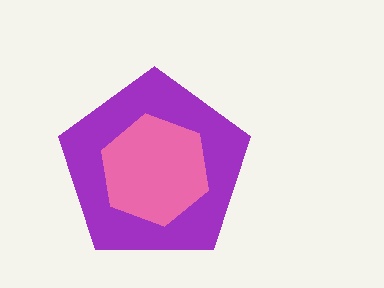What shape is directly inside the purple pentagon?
The pink hexagon.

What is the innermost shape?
The pink hexagon.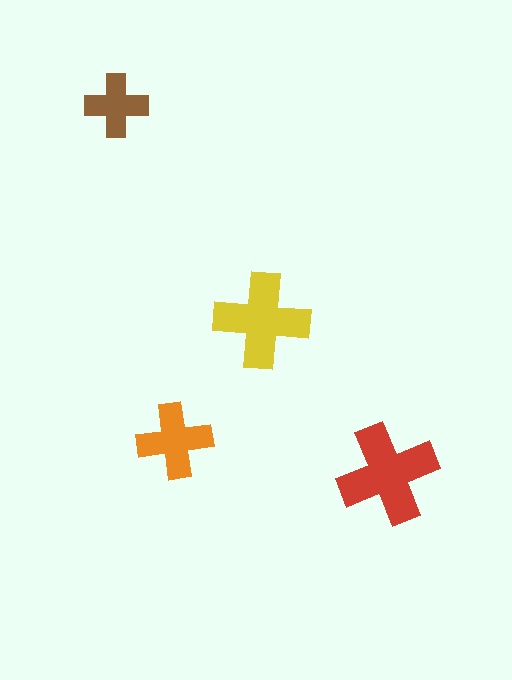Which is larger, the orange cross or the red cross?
The red one.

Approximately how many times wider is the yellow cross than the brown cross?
About 1.5 times wider.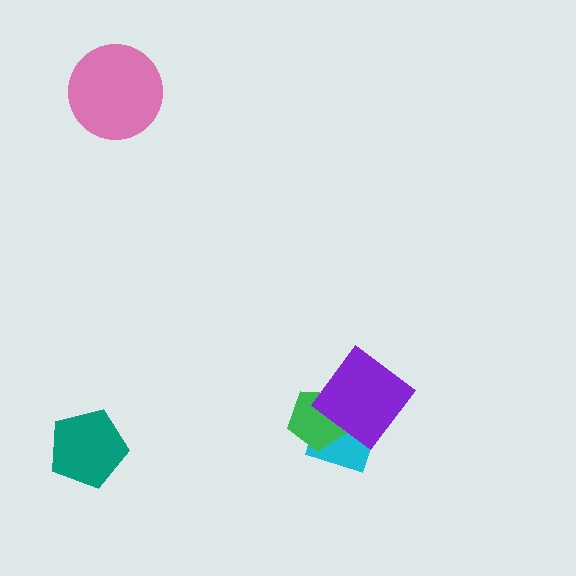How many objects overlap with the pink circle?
0 objects overlap with the pink circle.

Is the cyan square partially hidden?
Yes, it is partially covered by another shape.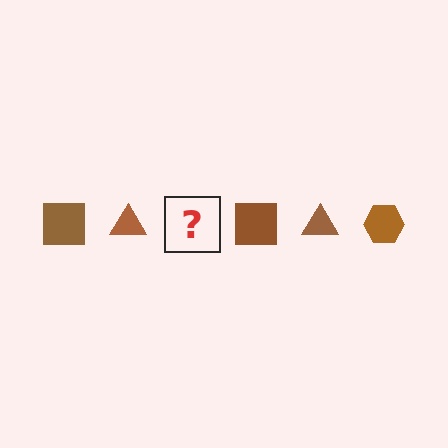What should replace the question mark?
The question mark should be replaced with a brown hexagon.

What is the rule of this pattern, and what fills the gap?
The rule is that the pattern cycles through square, triangle, hexagon shapes in brown. The gap should be filled with a brown hexagon.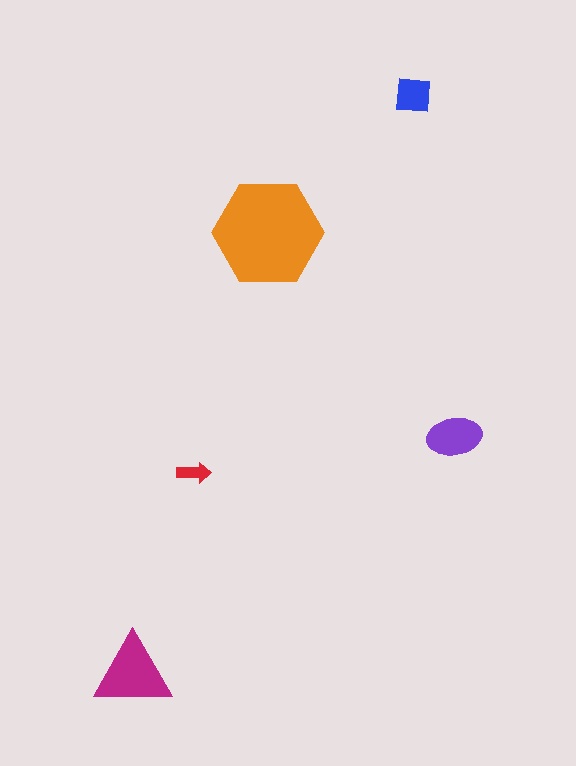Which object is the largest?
The orange hexagon.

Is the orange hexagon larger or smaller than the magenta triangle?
Larger.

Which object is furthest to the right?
The purple ellipse is rightmost.